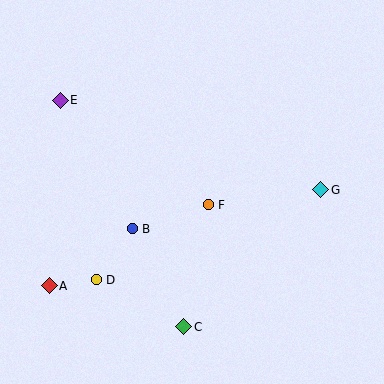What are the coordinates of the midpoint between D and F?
The midpoint between D and F is at (152, 242).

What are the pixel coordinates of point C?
Point C is at (183, 327).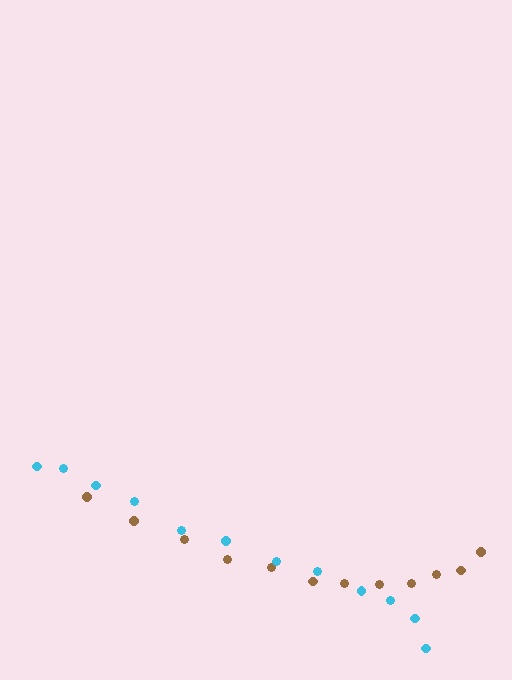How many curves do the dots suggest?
There are 2 distinct paths.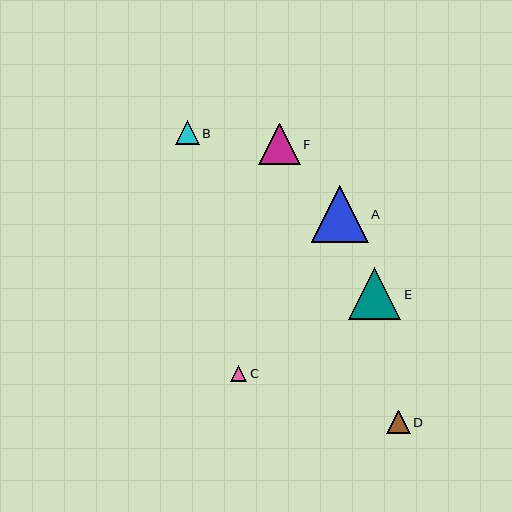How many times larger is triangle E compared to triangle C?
Triangle E is approximately 3.2 times the size of triangle C.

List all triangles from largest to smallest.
From largest to smallest: A, E, F, B, D, C.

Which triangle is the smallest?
Triangle C is the smallest with a size of approximately 16 pixels.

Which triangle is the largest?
Triangle A is the largest with a size of approximately 57 pixels.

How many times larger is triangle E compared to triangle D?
Triangle E is approximately 2.2 times the size of triangle D.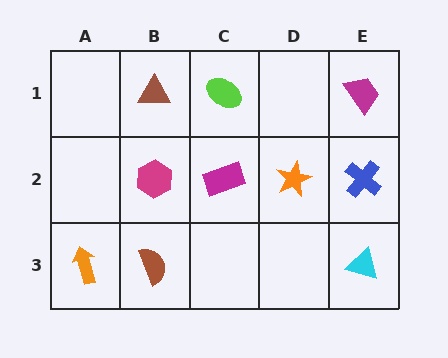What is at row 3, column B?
A brown semicircle.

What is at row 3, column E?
A cyan triangle.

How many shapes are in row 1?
3 shapes.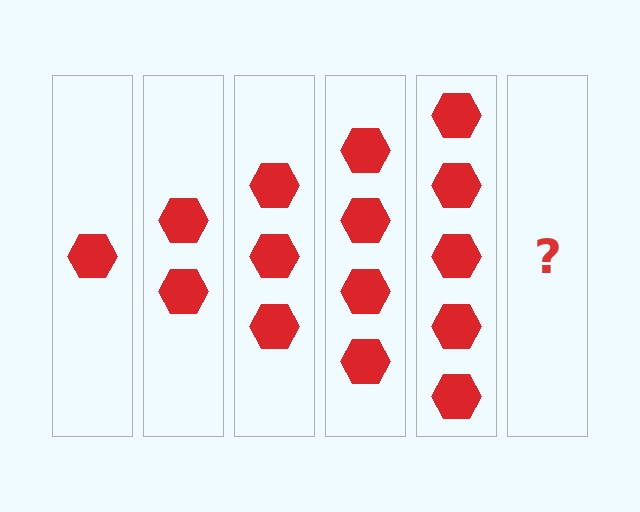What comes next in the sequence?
The next element should be 6 hexagons.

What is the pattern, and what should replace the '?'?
The pattern is that each step adds one more hexagon. The '?' should be 6 hexagons.